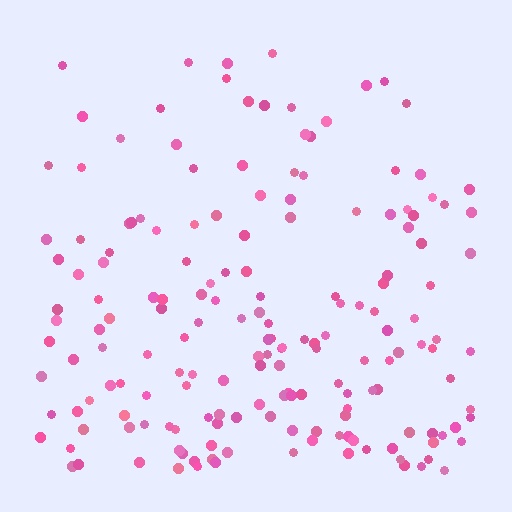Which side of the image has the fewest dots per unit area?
The top.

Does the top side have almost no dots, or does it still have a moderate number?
Still a moderate number, just noticeably fewer than the bottom.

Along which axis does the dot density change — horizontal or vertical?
Vertical.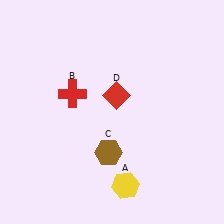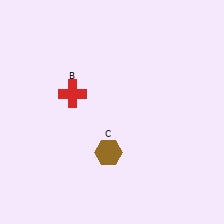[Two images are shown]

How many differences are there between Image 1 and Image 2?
There are 2 differences between the two images.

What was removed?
The red diamond (D), the yellow hexagon (A) were removed in Image 2.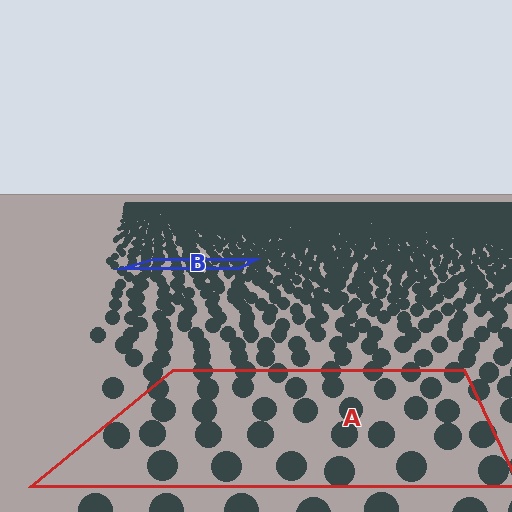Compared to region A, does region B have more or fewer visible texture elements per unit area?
Region B has more texture elements per unit area — they are packed more densely because it is farther away.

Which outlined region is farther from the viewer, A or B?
Region B is farther from the viewer — the texture elements inside it appear smaller and more densely packed.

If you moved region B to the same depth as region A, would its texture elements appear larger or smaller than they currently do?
They would appear larger. At a closer depth, the same texture elements are projected at a bigger on-screen size.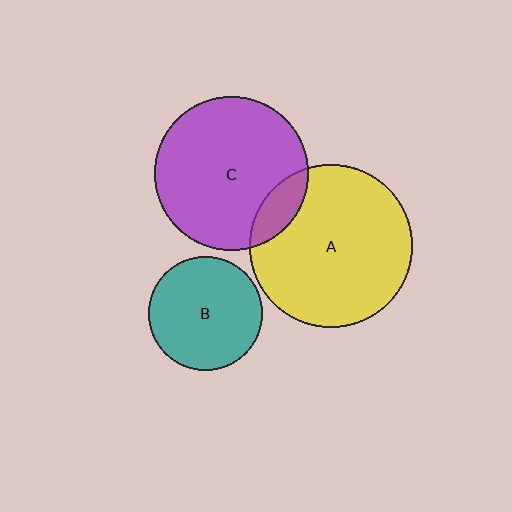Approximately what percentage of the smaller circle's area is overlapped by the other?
Approximately 15%.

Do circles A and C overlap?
Yes.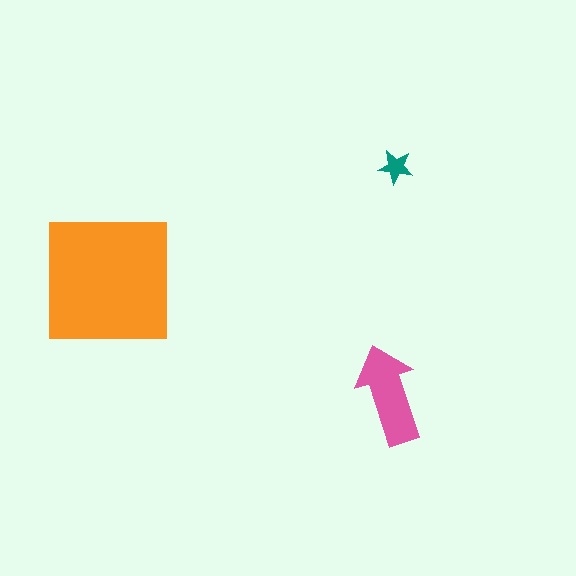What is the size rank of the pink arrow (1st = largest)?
2nd.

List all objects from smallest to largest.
The teal star, the pink arrow, the orange square.